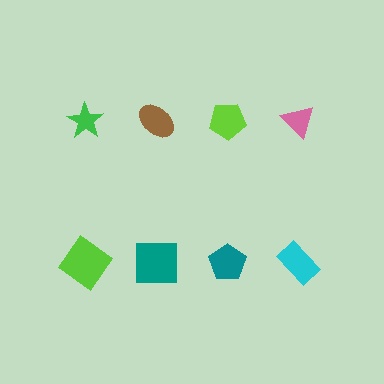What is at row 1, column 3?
A lime pentagon.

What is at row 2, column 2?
A teal square.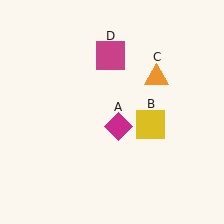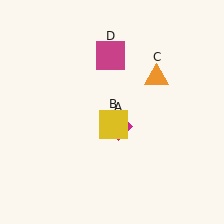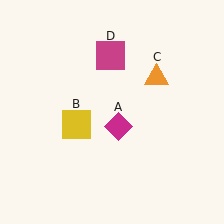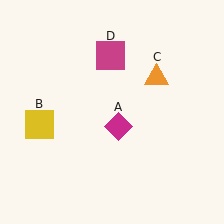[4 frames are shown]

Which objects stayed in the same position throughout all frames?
Magenta diamond (object A) and orange triangle (object C) and magenta square (object D) remained stationary.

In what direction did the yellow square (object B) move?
The yellow square (object B) moved left.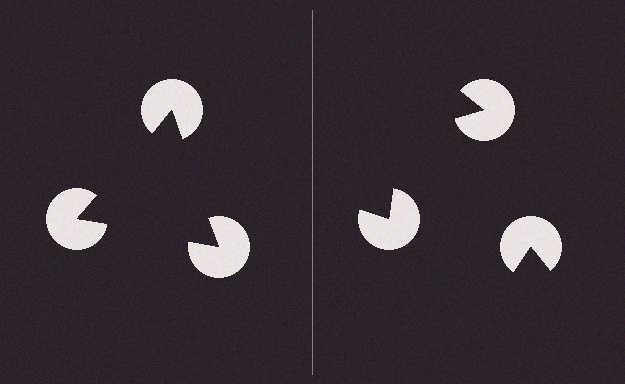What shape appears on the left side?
An illusory triangle.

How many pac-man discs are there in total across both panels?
6 — 3 on each side.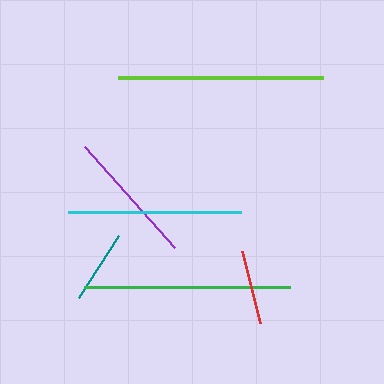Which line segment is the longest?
The green line is the longest at approximately 207 pixels.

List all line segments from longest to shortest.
From longest to shortest: green, lime, cyan, purple, teal, red.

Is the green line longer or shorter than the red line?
The green line is longer than the red line.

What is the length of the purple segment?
The purple segment is approximately 135 pixels long.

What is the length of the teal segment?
The teal segment is approximately 75 pixels long.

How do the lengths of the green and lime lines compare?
The green and lime lines are approximately the same length.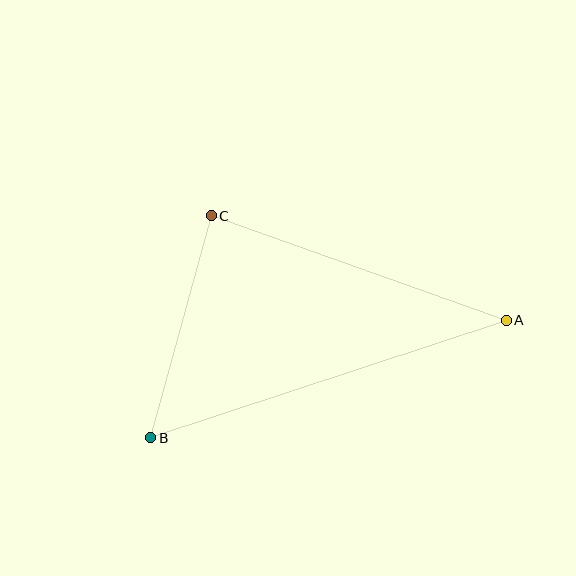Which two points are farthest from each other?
Points A and B are farthest from each other.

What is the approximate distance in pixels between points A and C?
The distance between A and C is approximately 313 pixels.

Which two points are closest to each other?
Points B and C are closest to each other.